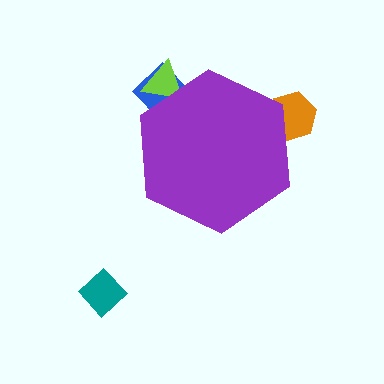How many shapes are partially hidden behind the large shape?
3 shapes are partially hidden.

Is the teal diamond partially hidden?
No, the teal diamond is fully visible.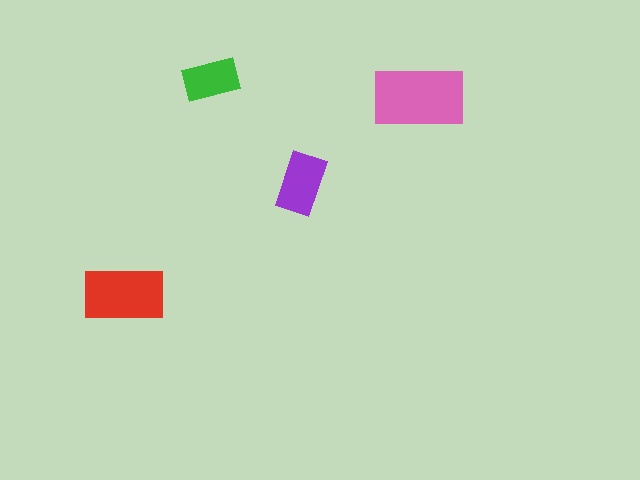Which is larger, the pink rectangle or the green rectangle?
The pink one.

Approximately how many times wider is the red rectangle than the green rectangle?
About 1.5 times wider.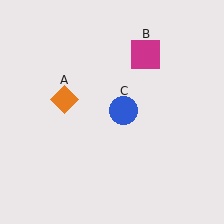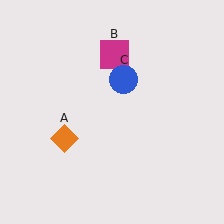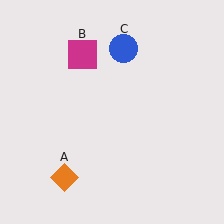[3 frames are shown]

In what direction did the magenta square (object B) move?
The magenta square (object B) moved left.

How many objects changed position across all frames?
3 objects changed position: orange diamond (object A), magenta square (object B), blue circle (object C).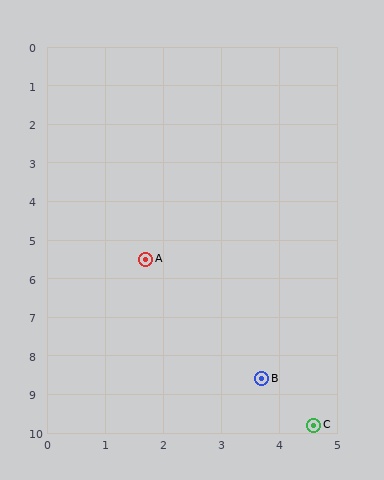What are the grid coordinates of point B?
Point B is at approximately (3.7, 8.6).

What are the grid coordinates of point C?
Point C is at approximately (4.6, 9.8).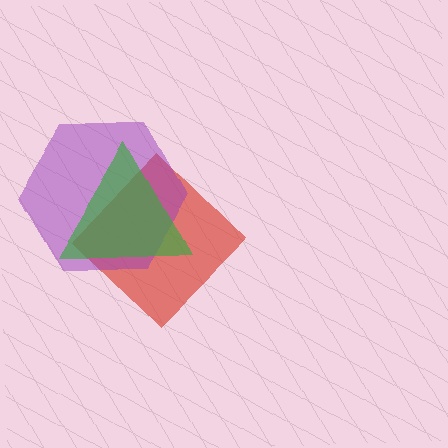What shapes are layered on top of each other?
The layered shapes are: a red diamond, a purple hexagon, a green triangle.